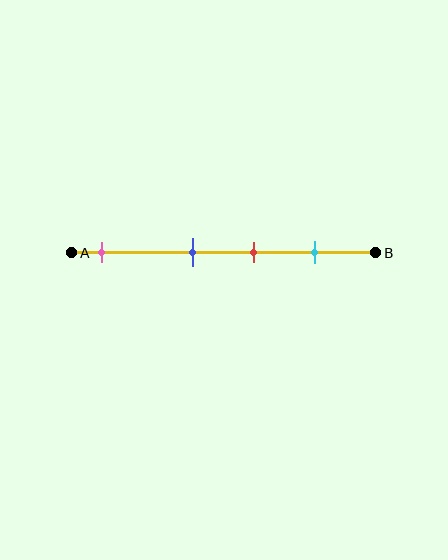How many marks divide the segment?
There are 4 marks dividing the segment.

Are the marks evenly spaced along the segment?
No, the marks are not evenly spaced.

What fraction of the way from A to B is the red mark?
The red mark is approximately 60% (0.6) of the way from A to B.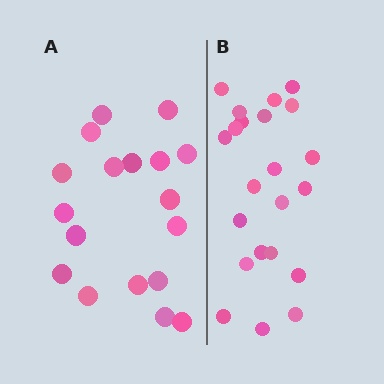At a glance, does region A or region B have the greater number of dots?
Region B (the right region) has more dots.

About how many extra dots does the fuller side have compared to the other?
Region B has about 4 more dots than region A.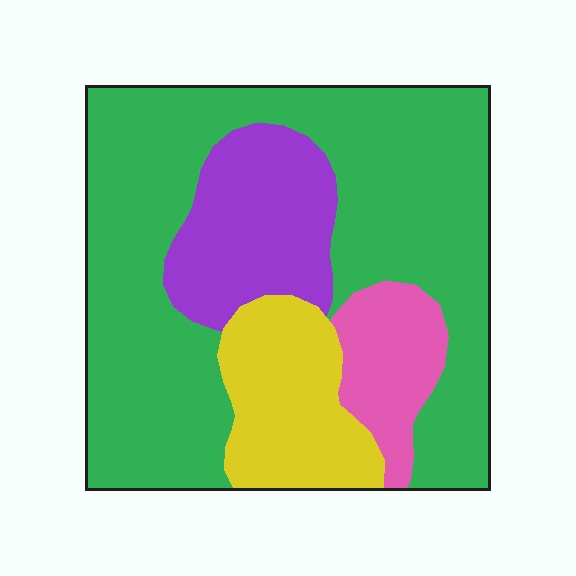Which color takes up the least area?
Pink, at roughly 10%.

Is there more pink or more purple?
Purple.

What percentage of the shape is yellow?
Yellow takes up about one sixth (1/6) of the shape.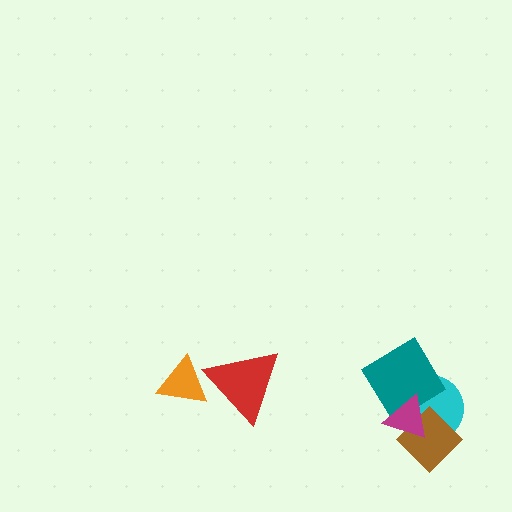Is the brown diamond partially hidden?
Yes, it is partially covered by another shape.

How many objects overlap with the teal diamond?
3 objects overlap with the teal diamond.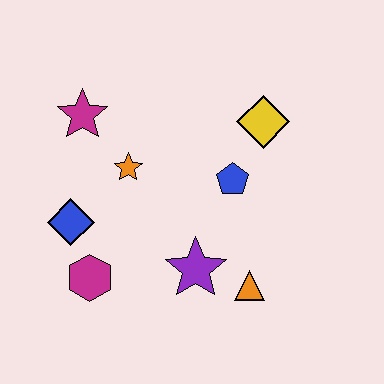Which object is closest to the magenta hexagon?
The blue diamond is closest to the magenta hexagon.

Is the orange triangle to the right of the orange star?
Yes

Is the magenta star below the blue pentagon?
No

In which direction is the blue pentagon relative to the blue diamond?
The blue pentagon is to the right of the blue diamond.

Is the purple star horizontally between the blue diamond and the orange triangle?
Yes